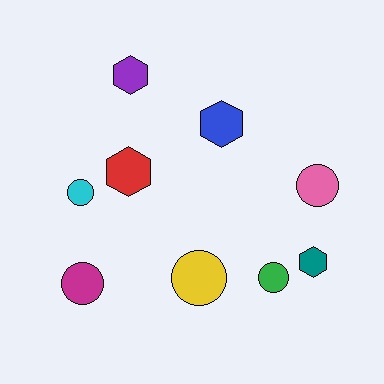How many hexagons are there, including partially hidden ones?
There are 4 hexagons.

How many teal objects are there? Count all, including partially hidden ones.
There is 1 teal object.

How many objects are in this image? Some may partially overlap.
There are 9 objects.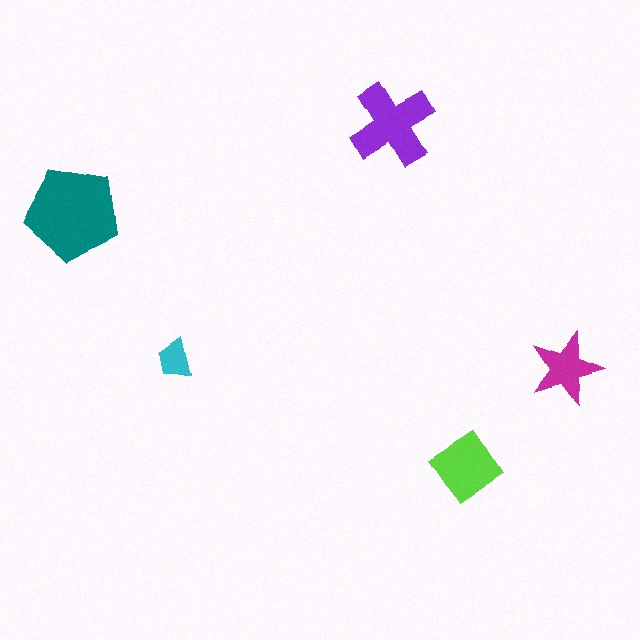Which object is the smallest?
The cyan trapezoid.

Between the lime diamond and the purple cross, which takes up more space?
The purple cross.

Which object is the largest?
The teal pentagon.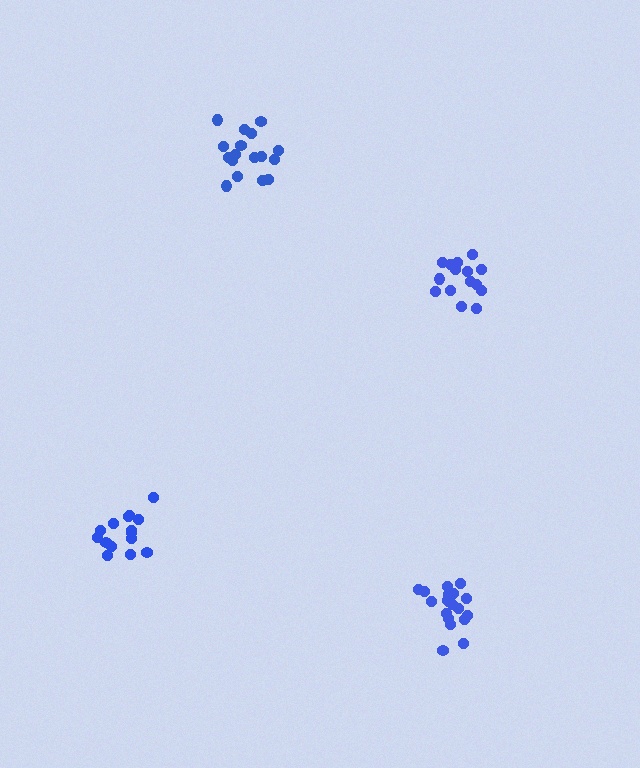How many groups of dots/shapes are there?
There are 4 groups.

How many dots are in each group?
Group 1: 15 dots, Group 2: 18 dots, Group 3: 15 dots, Group 4: 19 dots (67 total).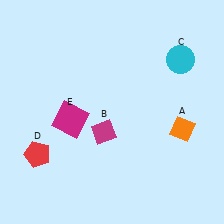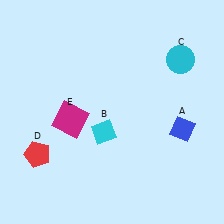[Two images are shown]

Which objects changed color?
A changed from orange to blue. B changed from magenta to cyan.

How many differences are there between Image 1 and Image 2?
There are 2 differences between the two images.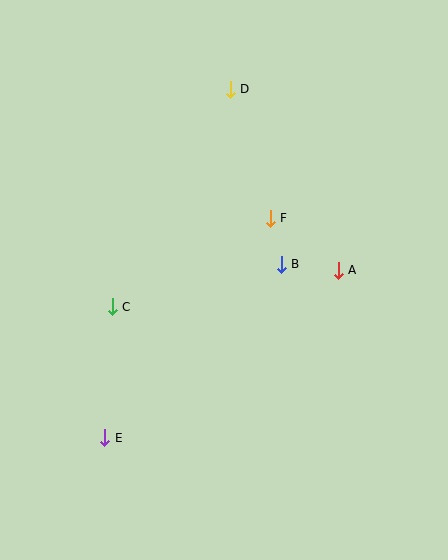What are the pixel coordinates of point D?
Point D is at (230, 89).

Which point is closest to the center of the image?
Point B at (281, 264) is closest to the center.